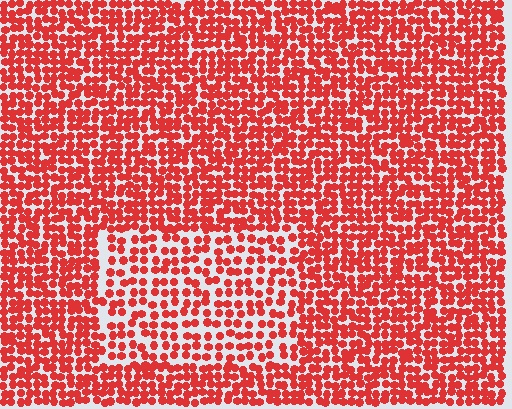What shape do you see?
I see a rectangle.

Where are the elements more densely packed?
The elements are more densely packed outside the rectangle boundary.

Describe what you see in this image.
The image contains small red elements arranged at two different densities. A rectangle-shaped region is visible where the elements are less densely packed than the surrounding area.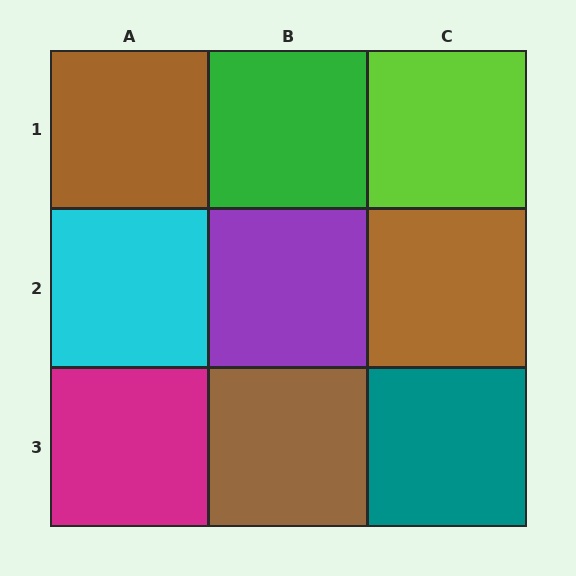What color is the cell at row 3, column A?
Magenta.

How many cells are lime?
1 cell is lime.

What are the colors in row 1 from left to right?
Brown, green, lime.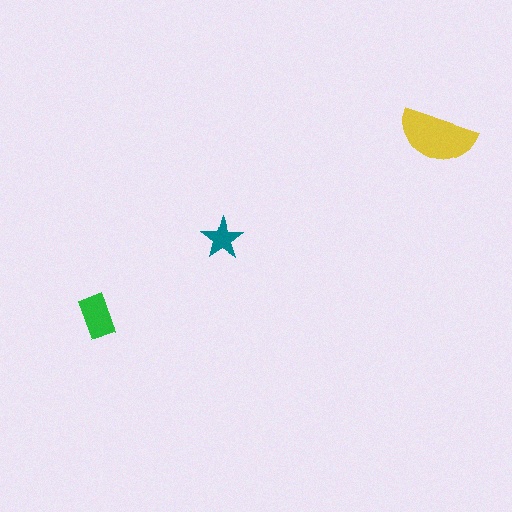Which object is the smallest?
The teal star.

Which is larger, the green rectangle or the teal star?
The green rectangle.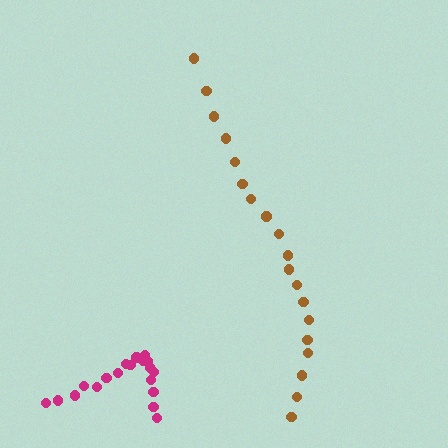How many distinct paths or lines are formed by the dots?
There are 2 distinct paths.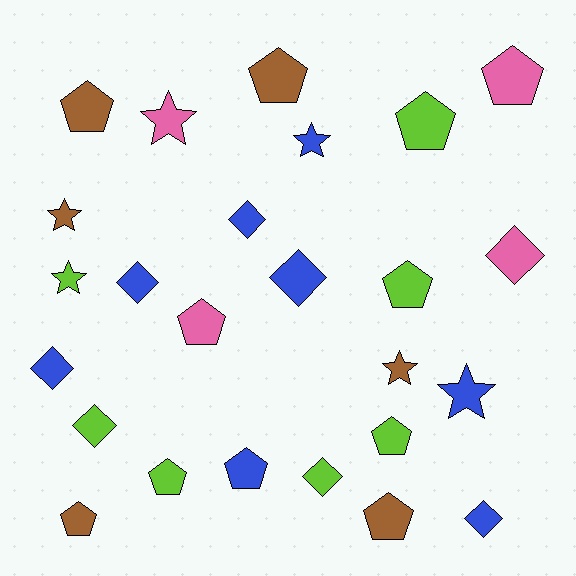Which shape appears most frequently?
Pentagon, with 11 objects.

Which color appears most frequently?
Blue, with 8 objects.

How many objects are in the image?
There are 25 objects.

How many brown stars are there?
There are 2 brown stars.